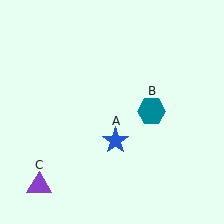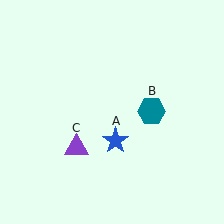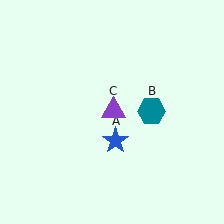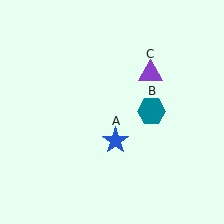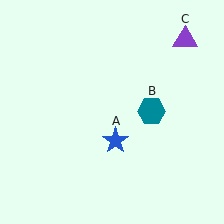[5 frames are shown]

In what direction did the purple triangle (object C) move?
The purple triangle (object C) moved up and to the right.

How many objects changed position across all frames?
1 object changed position: purple triangle (object C).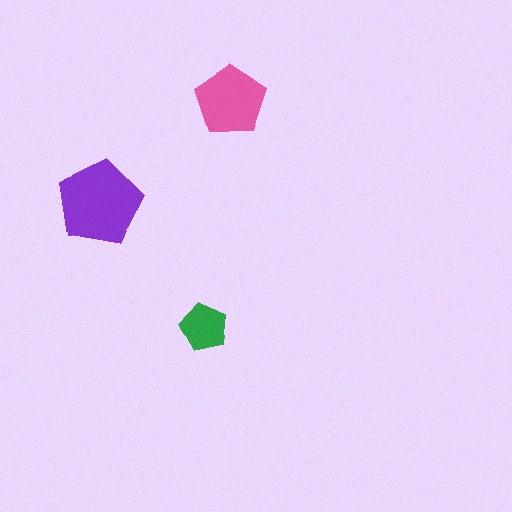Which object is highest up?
The pink pentagon is topmost.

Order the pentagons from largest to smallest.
the purple one, the pink one, the green one.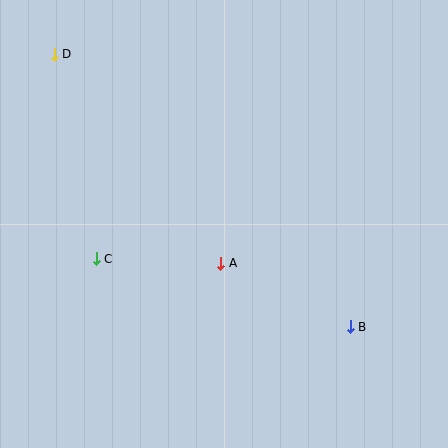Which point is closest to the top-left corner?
Point D is closest to the top-left corner.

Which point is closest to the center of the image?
Point A at (221, 263) is closest to the center.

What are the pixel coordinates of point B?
Point B is at (350, 327).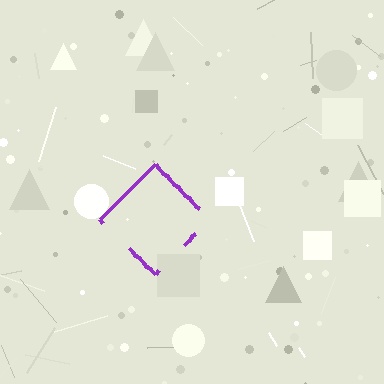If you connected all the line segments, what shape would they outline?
They would outline a diamond.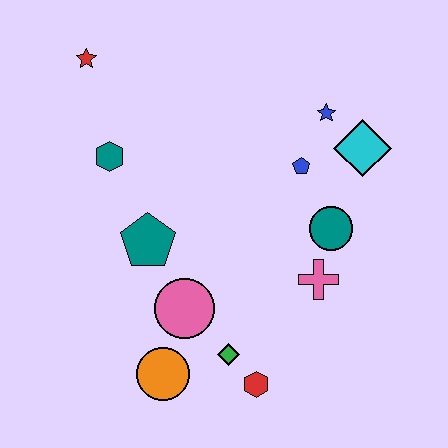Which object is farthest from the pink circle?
The red star is farthest from the pink circle.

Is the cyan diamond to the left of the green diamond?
No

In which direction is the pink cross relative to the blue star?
The pink cross is below the blue star.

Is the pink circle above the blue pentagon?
No